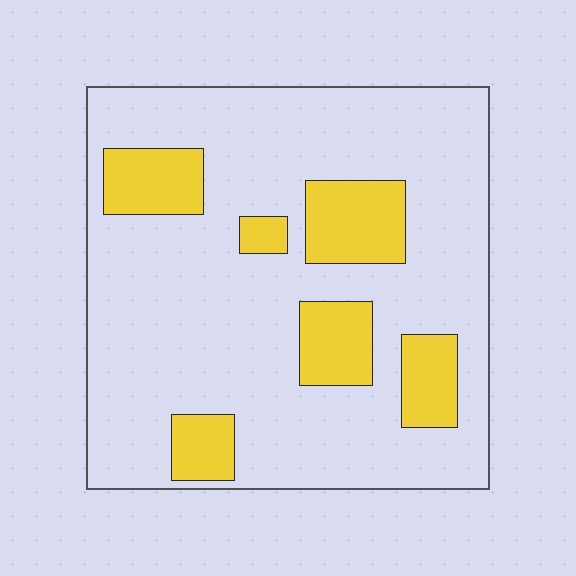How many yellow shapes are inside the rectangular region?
6.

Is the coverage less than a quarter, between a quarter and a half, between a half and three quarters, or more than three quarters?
Less than a quarter.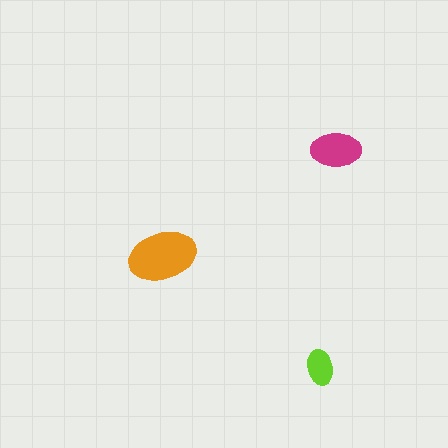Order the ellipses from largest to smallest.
the orange one, the magenta one, the lime one.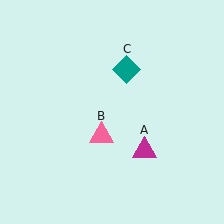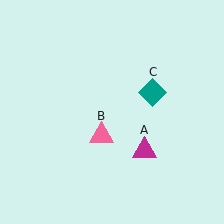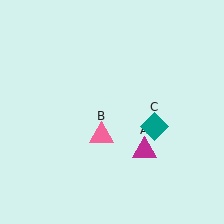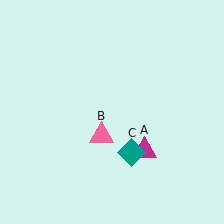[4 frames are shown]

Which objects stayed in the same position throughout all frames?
Magenta triangle (object A) and pink triangle (object B) remained stationary.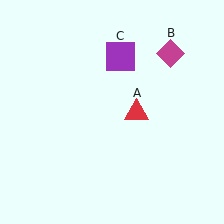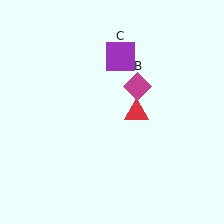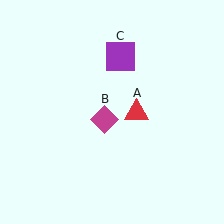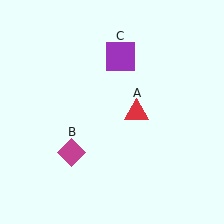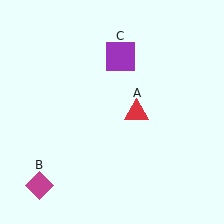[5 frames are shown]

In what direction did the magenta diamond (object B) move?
The magenta diamond (object B) moved down and to the left.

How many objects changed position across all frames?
1 object changed position: magenta diamond (object B).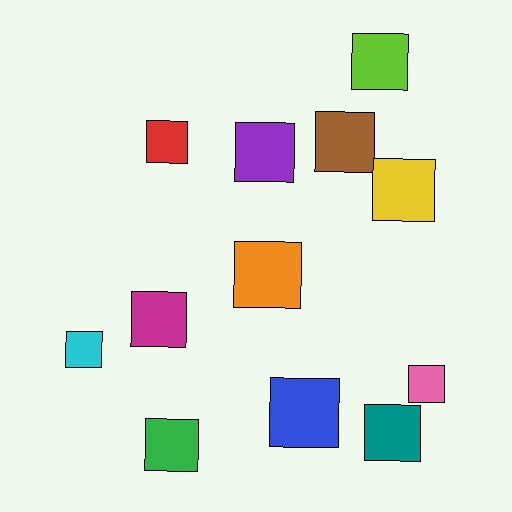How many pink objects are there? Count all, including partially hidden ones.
There is 1 pink object.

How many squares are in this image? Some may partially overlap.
There are 12 squares.